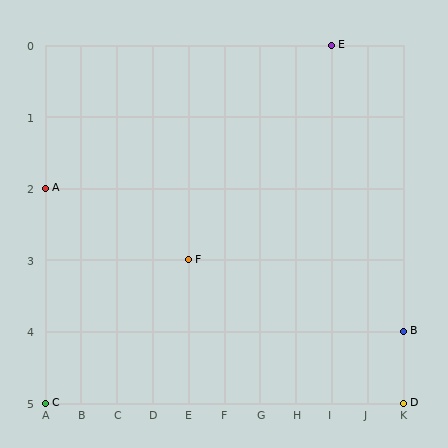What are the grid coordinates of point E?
Point E is at grid coordinates (I, 0).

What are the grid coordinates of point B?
Point B is at grid coordinates (K, 4).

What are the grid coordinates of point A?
Point A is at grid coordinates (A, 2).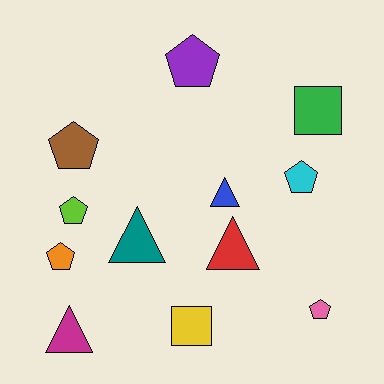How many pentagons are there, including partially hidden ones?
There are 6 pentagons.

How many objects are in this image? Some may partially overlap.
There are 12 objects.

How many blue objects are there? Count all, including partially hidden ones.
There is 1 blue object.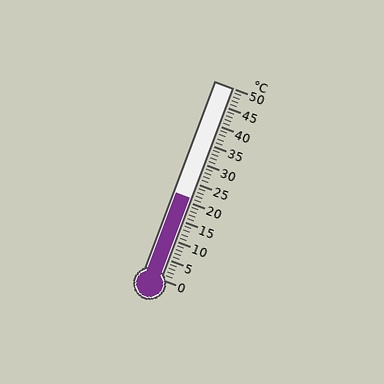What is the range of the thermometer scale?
The thermometer scale ranges from 0°C to 50°C.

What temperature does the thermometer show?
The thermometer shows approximately 21°C.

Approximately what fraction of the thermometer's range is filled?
The thermometer is filled to approximately 40% of its range.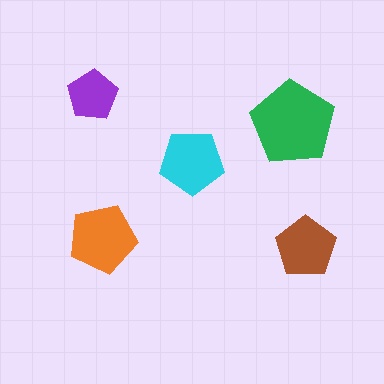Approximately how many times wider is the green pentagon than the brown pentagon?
About 1.5 times wider.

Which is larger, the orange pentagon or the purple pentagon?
The orange one.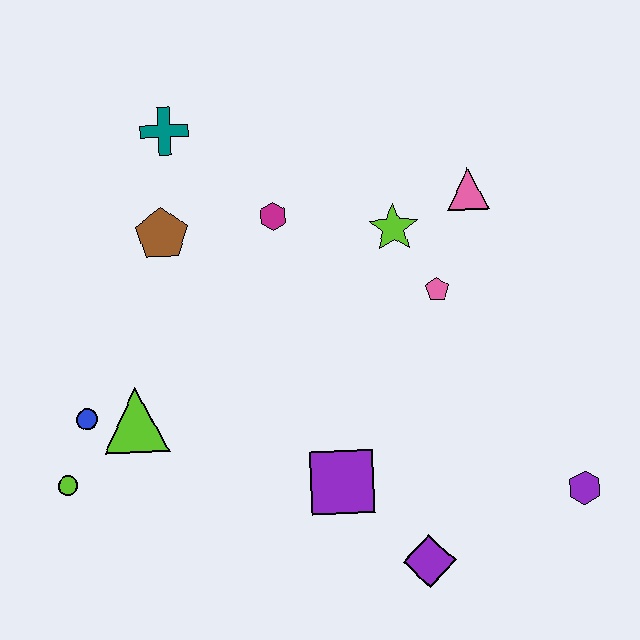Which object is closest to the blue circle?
The lime triangle is closest to the blue circle.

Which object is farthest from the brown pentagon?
The purple hexagon is farthest from the brown pentagon.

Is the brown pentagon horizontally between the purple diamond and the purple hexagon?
No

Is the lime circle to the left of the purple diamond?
Yes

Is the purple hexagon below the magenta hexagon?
Yes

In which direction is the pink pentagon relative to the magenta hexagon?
The pink pentagon is to the right of the magenta hexagon.